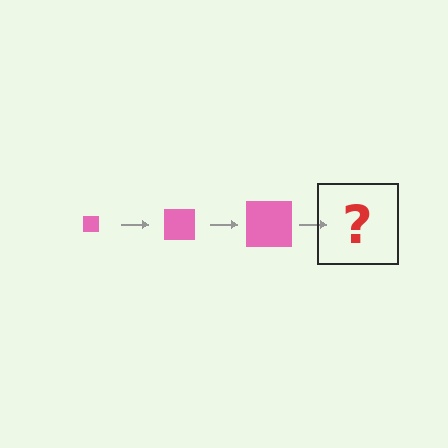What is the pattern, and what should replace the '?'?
The pattern is that the square gets progressively larger each step. The '?' should be a pink square, larger than the previous one.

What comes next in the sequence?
The next element should be a pink square, larger than the previous one.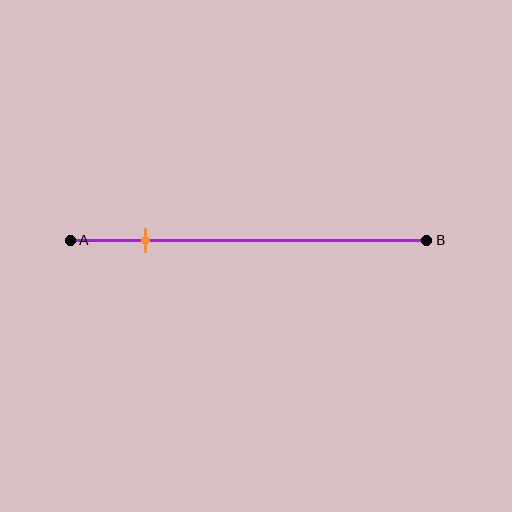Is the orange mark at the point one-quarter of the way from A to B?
No, the mark is at about 20% from A, not at the 25% one-quarter point.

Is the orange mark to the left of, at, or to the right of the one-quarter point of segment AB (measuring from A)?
The orange mark is to the left of the one-quarter point of segment AB.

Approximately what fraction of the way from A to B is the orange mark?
The orange mark is approximately 20% of the way from A to B.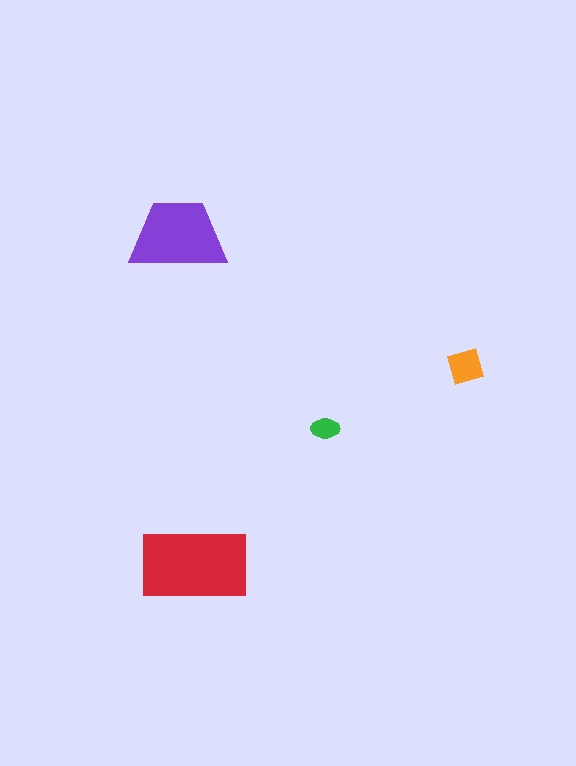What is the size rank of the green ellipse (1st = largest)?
4th.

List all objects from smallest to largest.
The green ellipse, the orange diamond, the purple trapezoid, the red rectangle.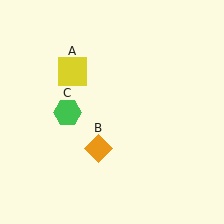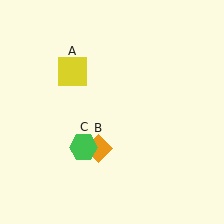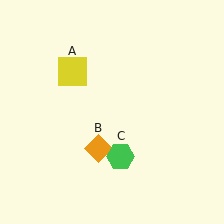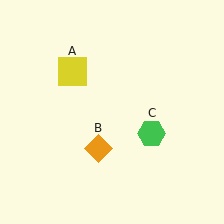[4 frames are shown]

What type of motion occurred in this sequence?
The green hexagon (object C) rotated counterclockwise around the center of the scene.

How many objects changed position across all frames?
1 object changed position: green hexagon (object C).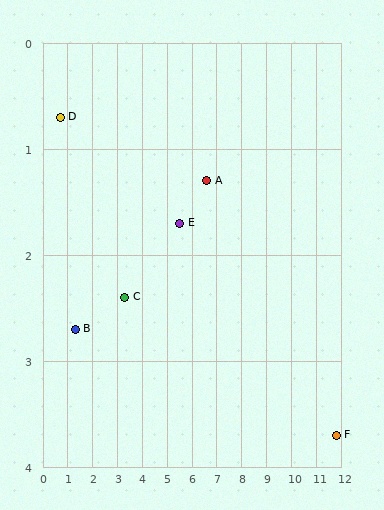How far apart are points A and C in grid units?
Points A and C are about 3.5 grid units apart.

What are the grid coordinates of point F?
Point F is at approximately (11.8, 3.7).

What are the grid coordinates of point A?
Point A is at approximately (6.6, 1.3).